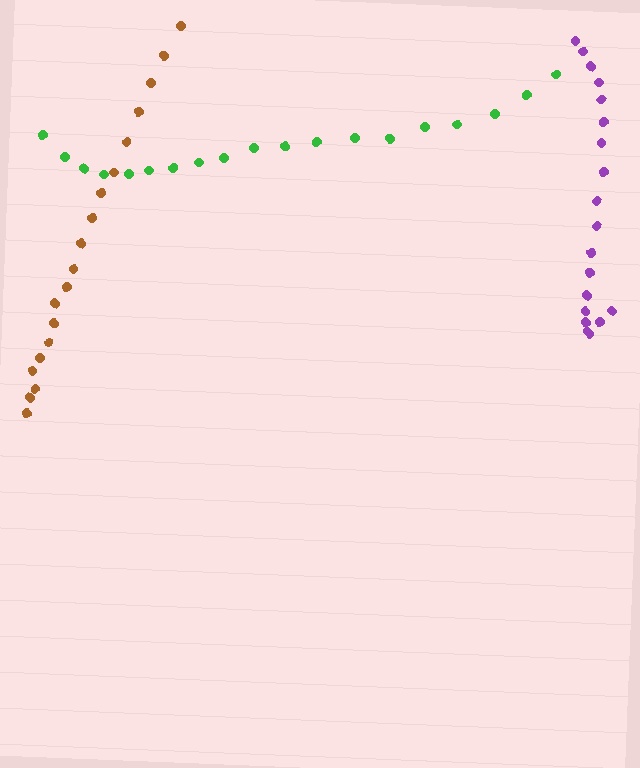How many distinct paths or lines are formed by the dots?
There are 3 distinct paths.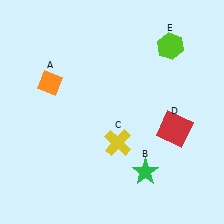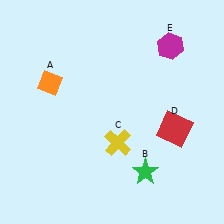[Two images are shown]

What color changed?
The hexagon (E) changed from lime in Image 1 to magenta in Image 2.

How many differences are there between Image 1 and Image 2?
There is 1 difference between the two images.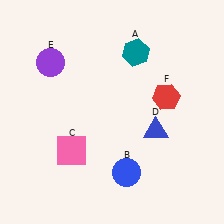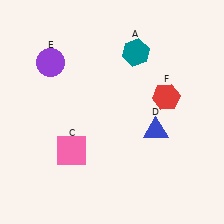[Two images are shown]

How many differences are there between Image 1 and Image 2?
There is 1 difference between the two images.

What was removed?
The blue circle (B) was removed in Image 2.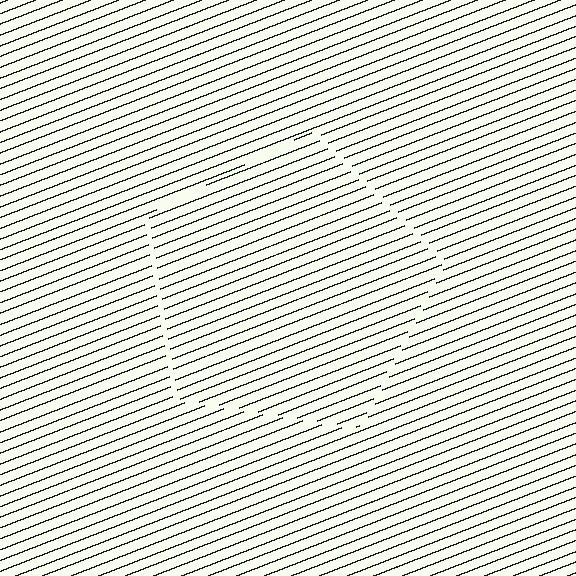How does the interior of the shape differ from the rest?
The interior of the shape contains the same grating, shifted by half a period — the contour is defined by the phase discontinuity where line-ends from the inner and outer gratings abut.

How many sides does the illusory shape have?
5 sides — the line-ends trace a pentagon.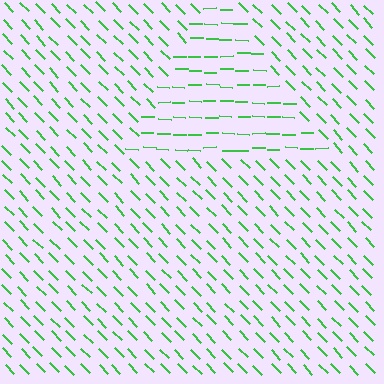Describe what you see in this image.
The image is filled with small green line segments. A triangle region in the image has lines oriented differently from the surrounding lines, creating a visible texture boundary.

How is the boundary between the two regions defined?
The boundary is defined purely by a change in line orientation (approximately 45 degrees difference). All lines are the same color and thickness.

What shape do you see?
I see a triangle.